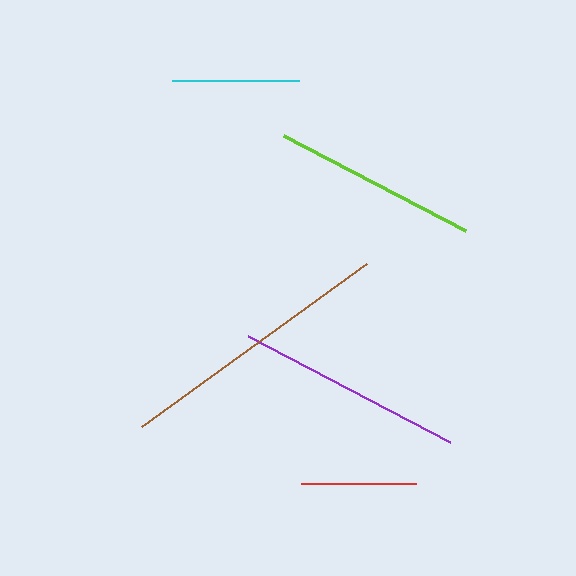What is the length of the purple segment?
The purple segment is approximately 228 pixels long.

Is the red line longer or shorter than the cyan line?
The cyan line is longer than the red line.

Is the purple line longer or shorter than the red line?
The purple line is longer than the red line.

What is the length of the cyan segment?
The cyan segment is approximately 126 pixels long.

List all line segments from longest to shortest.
From longest to shortest: brown, purple, lime, cyan, red.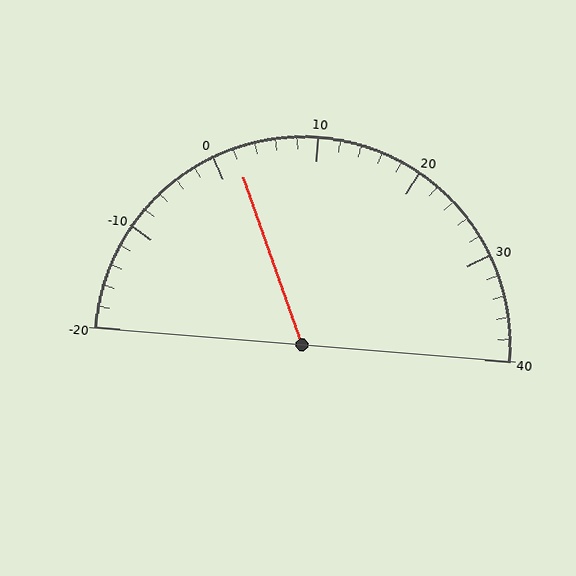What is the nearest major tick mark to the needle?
The nearest major tick mark is 0.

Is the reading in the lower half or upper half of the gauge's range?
The reading is in the lower half of the range (-20 to 40).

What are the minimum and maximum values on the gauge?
The gauge ranges from -20 to 40.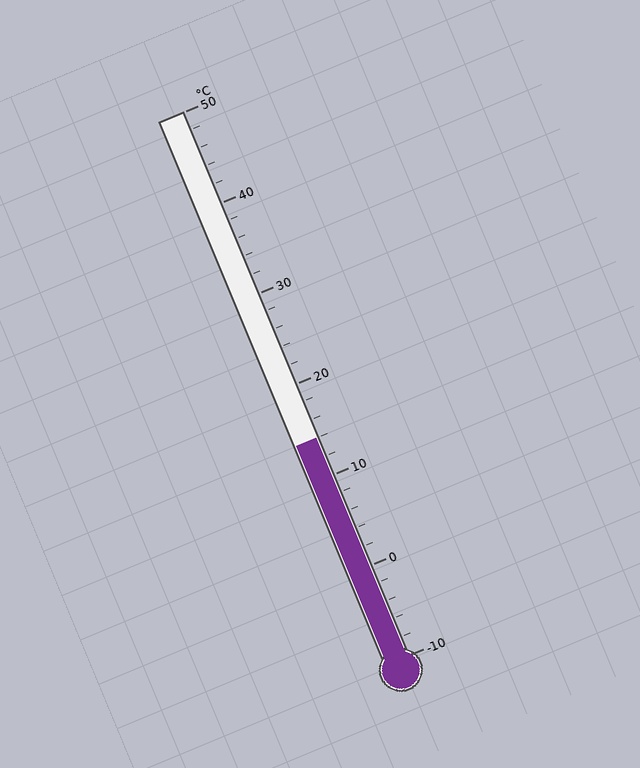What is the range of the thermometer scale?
The thermometer scale ranges from -10°C to 50°C.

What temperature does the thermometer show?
The thermometer shows approximately 14°C.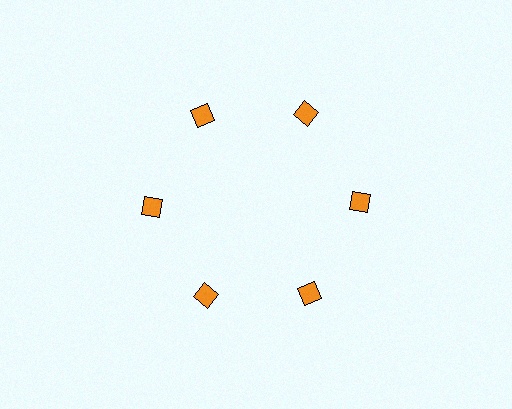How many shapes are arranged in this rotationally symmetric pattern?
There are 6 shapes, arranged in 6 groups of 1.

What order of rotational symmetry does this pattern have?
This pattern has 6-fold rotational symmetry.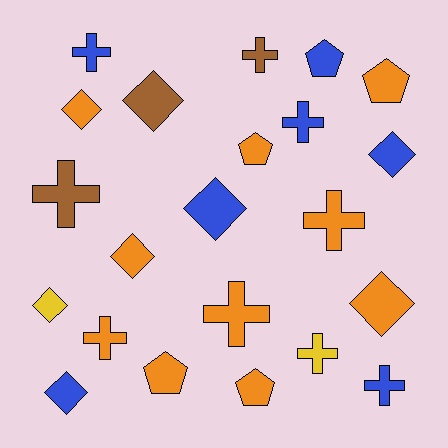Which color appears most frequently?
Orange, with 10 objects.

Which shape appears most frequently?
Cross, with 9 objects.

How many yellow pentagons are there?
There are no yellow pentagons.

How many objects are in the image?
There are 22 objects.